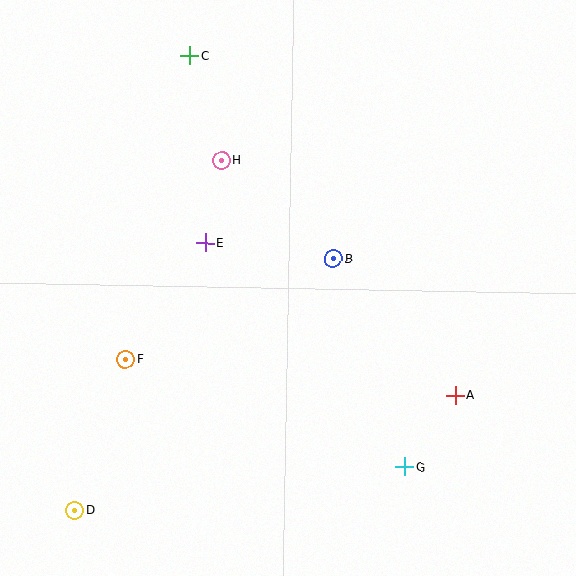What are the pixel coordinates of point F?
Point F is at (125, 359).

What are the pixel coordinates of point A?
Point A is at (455, 395).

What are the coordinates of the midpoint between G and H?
The midpoint between G and H is at (313, 313).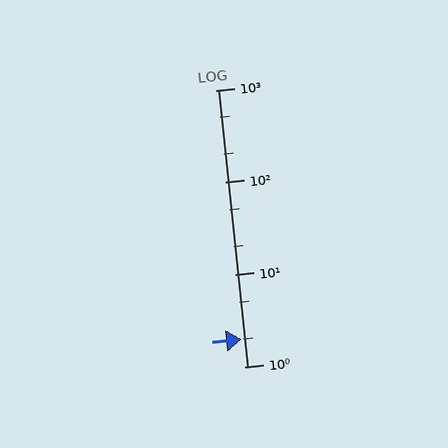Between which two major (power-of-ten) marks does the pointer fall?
The pointer is between 1 and 10.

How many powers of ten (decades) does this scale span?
The scale spans 3 decades, from 1 to 1000.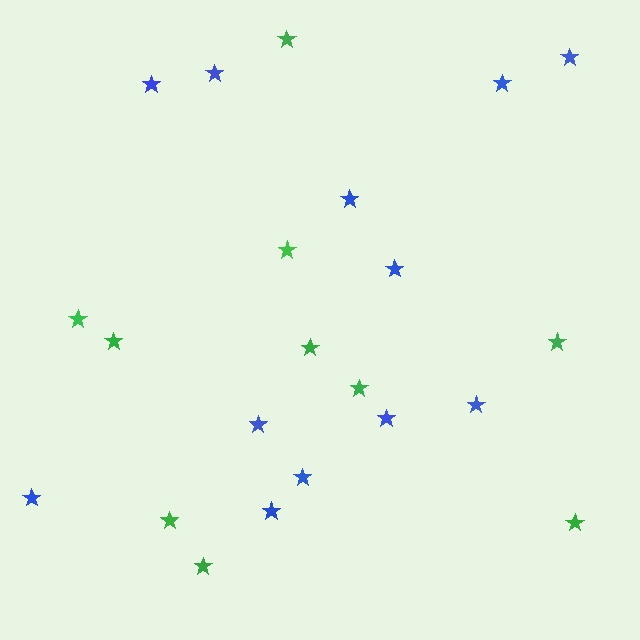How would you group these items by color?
There are 2 groups: one group of green stars (10) and one group of blue stars (12).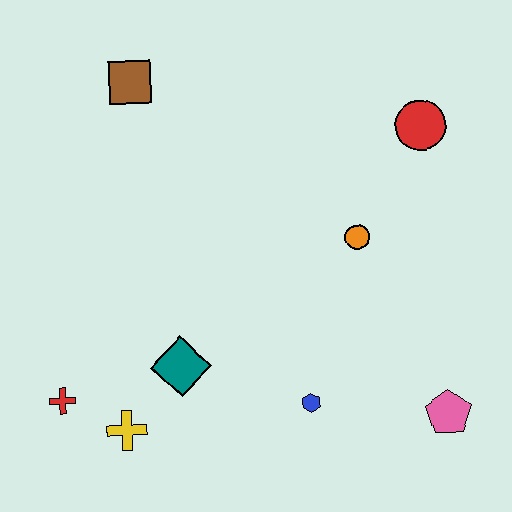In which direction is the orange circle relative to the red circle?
The orange circle is below the red circle.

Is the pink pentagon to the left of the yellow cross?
No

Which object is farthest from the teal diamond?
The red circle is farthest from the teal diamond.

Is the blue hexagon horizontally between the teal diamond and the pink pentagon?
Yes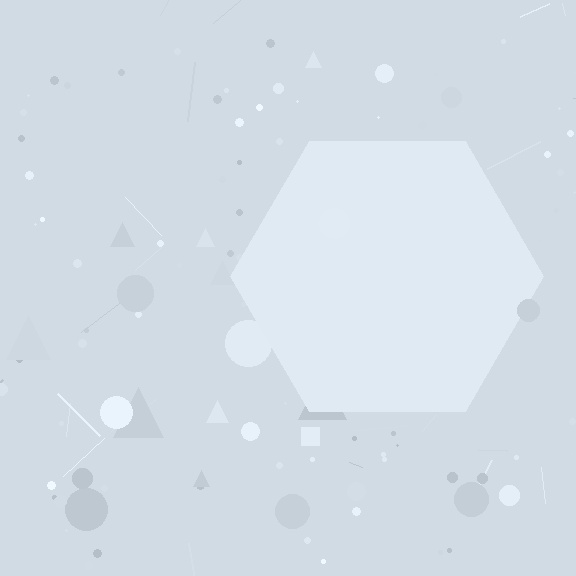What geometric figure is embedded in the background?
A hexagon is embedded in the background.